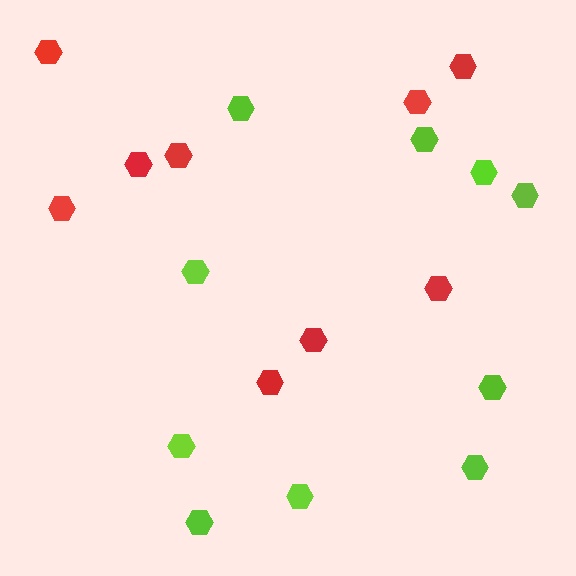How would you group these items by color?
There are 2 groups: one group of red hexagons (9) and one group of lime hexagons (10).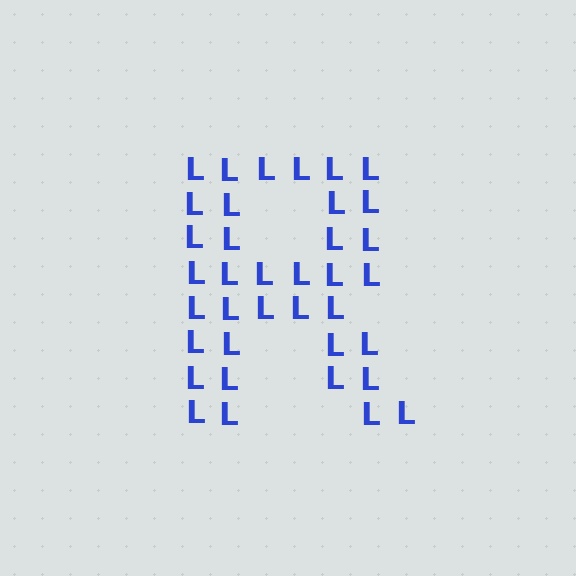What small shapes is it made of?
It is made of small letter L's.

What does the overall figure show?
The overall figure shows the letter R.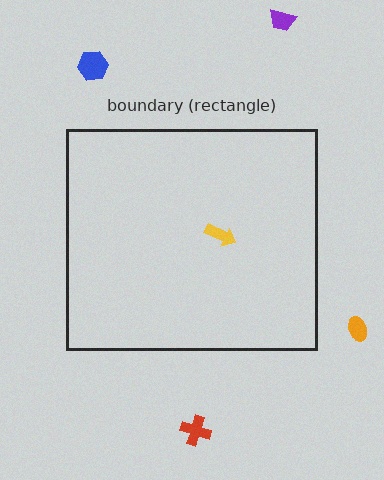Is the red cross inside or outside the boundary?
Outside.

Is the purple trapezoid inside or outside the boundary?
Outside.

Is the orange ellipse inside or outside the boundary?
Outside.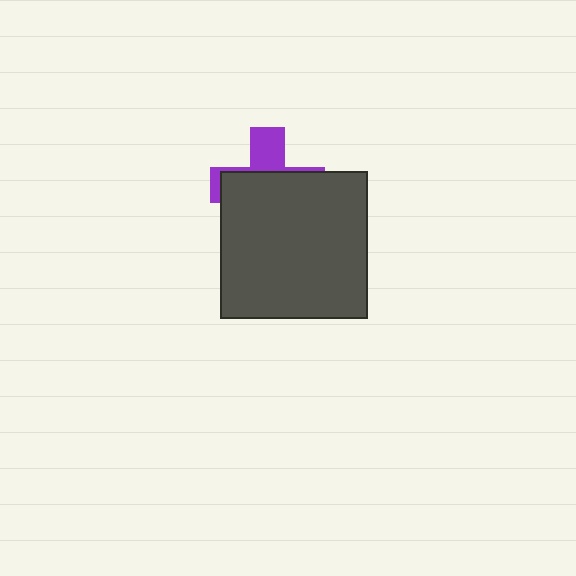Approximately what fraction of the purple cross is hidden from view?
Roughly 68% of the purple cross is hidden behind the dark gray square.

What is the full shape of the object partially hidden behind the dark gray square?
The partially hidden object is a purple cross.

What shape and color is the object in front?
The object in front is a dark gray square.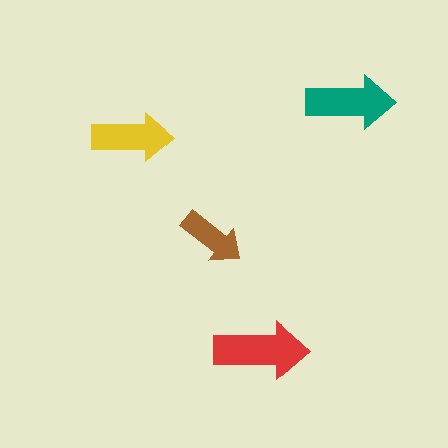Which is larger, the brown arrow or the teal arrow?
The teal one.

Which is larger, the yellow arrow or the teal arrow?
The teal one.